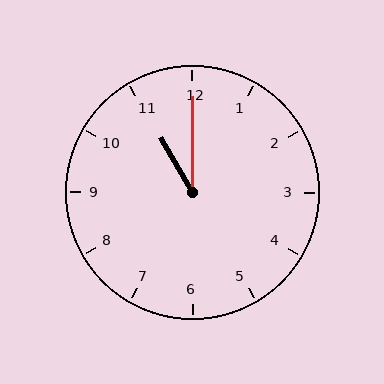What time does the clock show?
11:00.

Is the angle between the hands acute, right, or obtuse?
It is acute.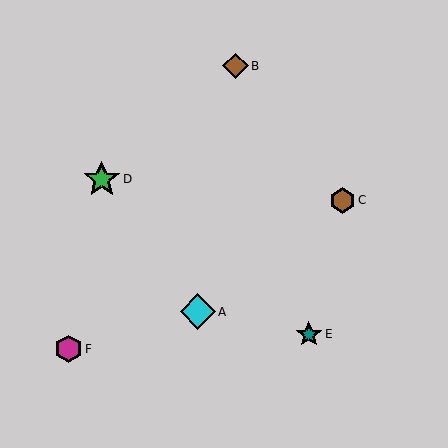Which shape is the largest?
The green star (labeled D) is the largest.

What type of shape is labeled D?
Shape D is a green star.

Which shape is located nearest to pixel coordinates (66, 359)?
The magenta hexagon (labeled F) at (68, 349) is nearest to that location.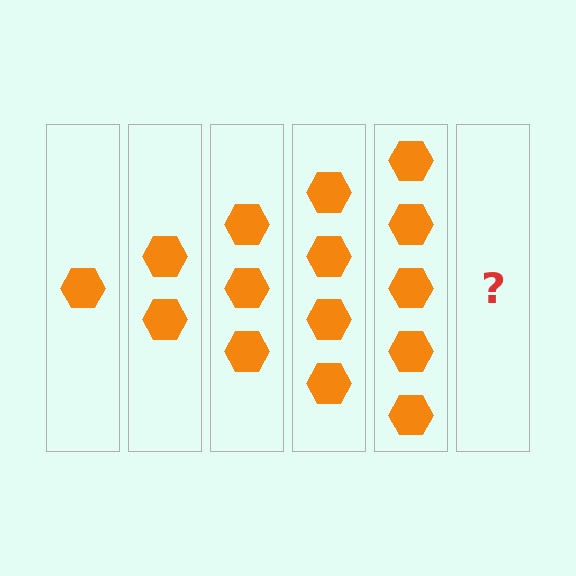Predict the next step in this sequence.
The next step is 6 hexagons.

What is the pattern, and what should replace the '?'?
The pattern is that each step adds one more hexagon. The '?' should be 6 hexagons.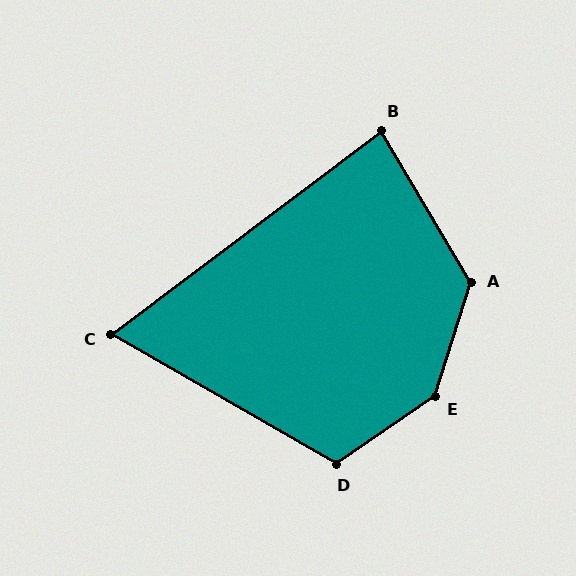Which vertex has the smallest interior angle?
C, at approximately 67 degrees.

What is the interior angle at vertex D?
Approximately 116 degrees (obtuse).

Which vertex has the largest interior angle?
E, at approximately 142 degrees.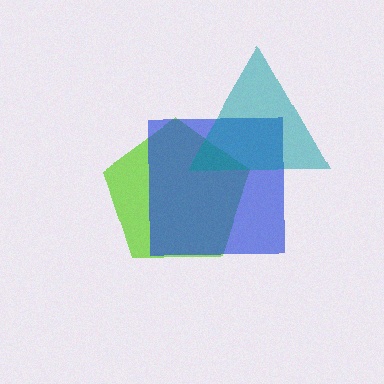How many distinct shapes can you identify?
There are 3 distinct shapes: a lime pentagon, a blue square, a teal triangle.